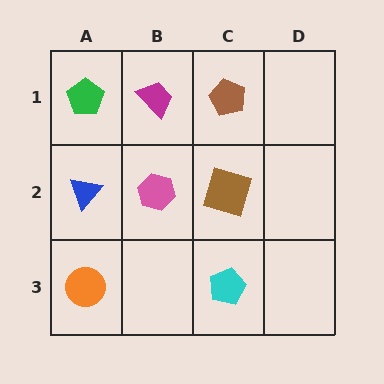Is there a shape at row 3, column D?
No, that cell is empty.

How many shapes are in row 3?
2 shapes.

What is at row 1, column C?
A brown pentagon.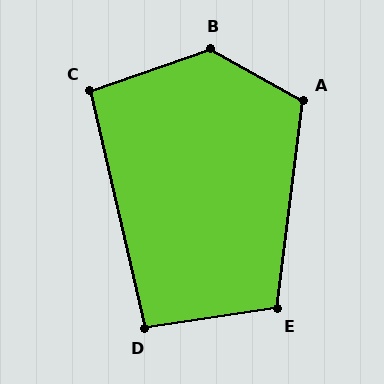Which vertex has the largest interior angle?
B, at approximately 132 degrees.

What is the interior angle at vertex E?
Approximately 106 degrees (obtuse).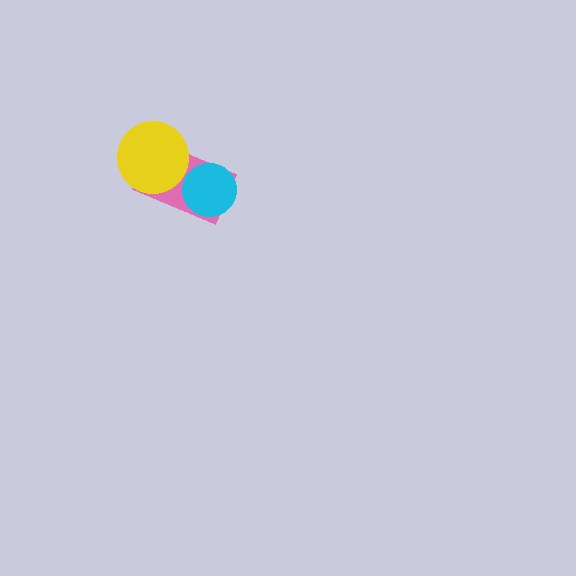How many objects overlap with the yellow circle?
1 object overlaps with the yellow circle.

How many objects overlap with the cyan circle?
1 object overlaps with the cyan circle.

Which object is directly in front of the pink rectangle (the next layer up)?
The yellow circle is directly in front of the pink rectangle.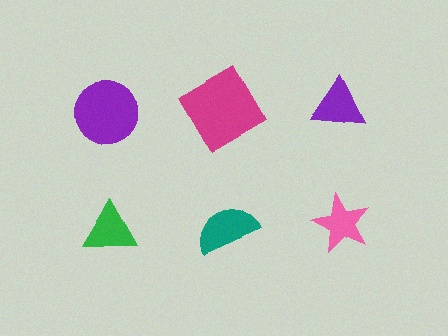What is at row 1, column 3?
A purple triangle.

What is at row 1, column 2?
A magenta square.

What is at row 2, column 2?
A teal semicircle.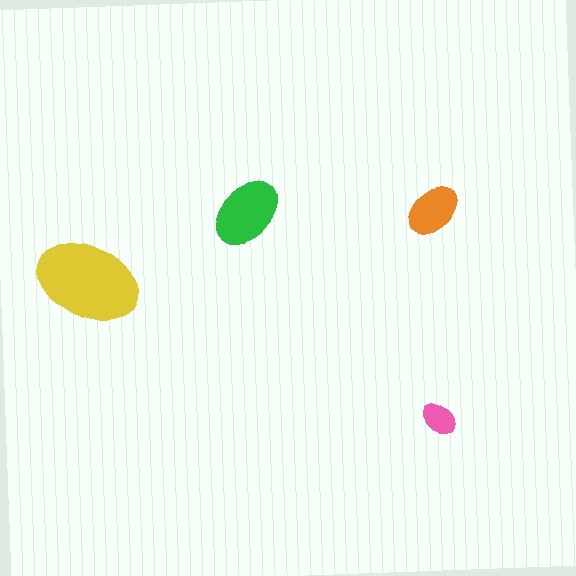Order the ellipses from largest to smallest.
the yellow one, the green one, the orange one, the pink one.